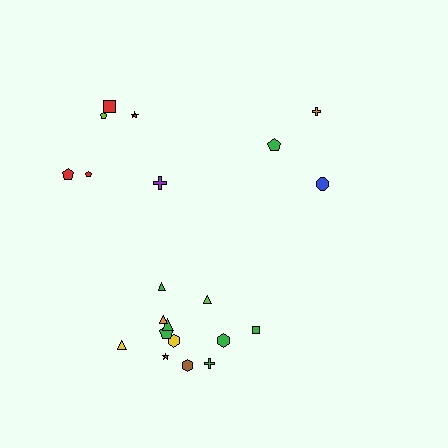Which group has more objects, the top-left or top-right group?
The top-left group.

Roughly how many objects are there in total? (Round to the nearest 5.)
Roughly 20 objects in total.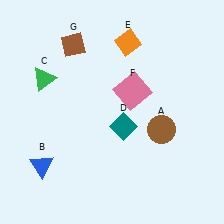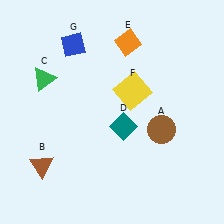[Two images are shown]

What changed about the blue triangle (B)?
In Image 1, B is blue. In Image 2, it changed to brown.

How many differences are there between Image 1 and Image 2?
There are 3 differences between the two images.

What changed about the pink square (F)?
In Image 1, F is pink. In Image 2, it changed to yellow.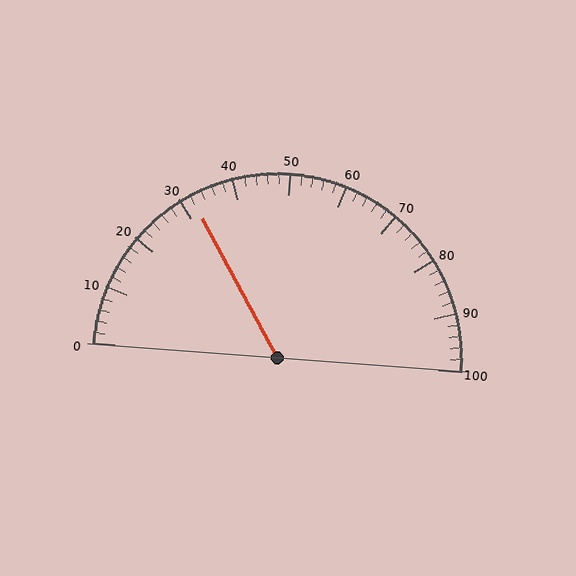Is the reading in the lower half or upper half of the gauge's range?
The reading is in the lower half of the range (0 to 100).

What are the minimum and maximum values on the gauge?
The gauge ranges from 0 to 100.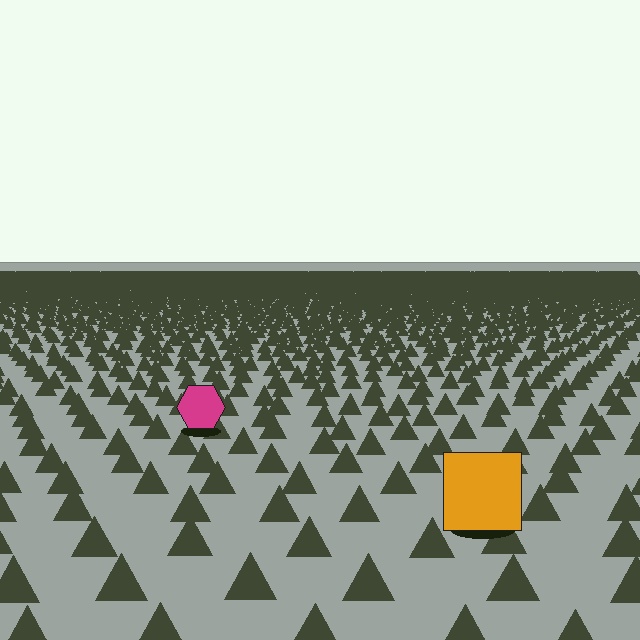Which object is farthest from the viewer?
The magenta hexagon is farthest from the viewer. It appears smaller and the ground texture around it is denser.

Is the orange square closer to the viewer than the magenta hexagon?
Yes. The orange square is closer — you can tell from the texture gradient: the ground texture is coarser near it.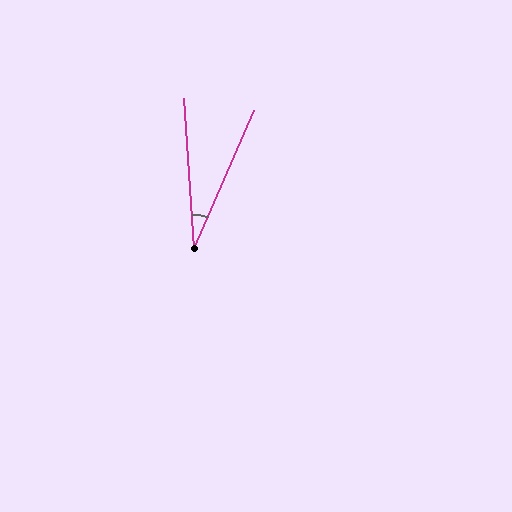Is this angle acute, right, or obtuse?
It is acute.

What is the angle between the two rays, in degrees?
Approximately 27 degrees.